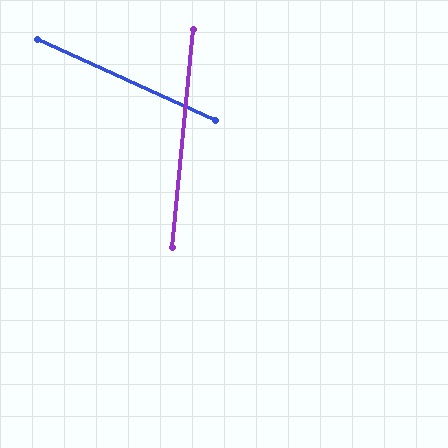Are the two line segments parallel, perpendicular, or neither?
Neither parallel nor perpendicular — they differ by about 71°.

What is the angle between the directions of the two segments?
Approximately 71 degrees.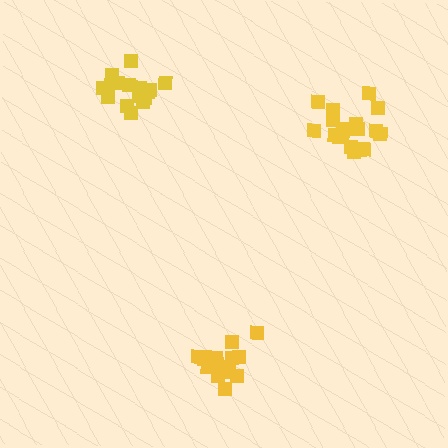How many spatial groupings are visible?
There are 3 spatial groupings.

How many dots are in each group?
Group 1: 18 dots, Group 2: 17 dots, Group 3: 15 dots (50 total).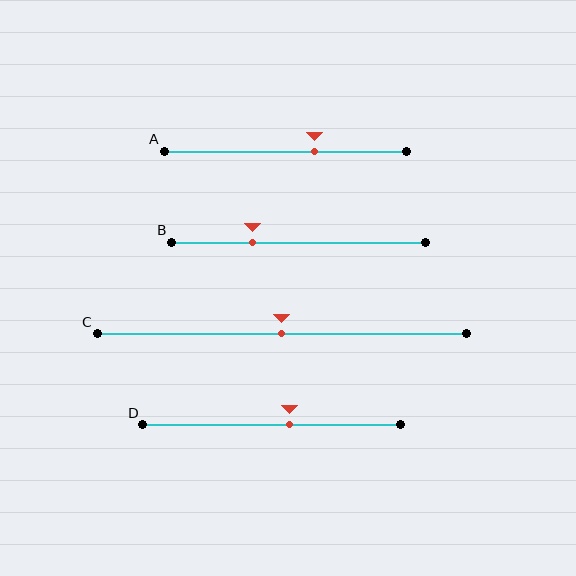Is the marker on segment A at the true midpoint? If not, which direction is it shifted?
No, the marker on segment A is shifted to the right by about 12% of the segment length.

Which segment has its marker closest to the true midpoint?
Segment C has its marker closest to the true midpoint.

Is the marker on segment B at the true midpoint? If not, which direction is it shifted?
No, the marker on segment B is shifted to the left by about 18% of the segment length.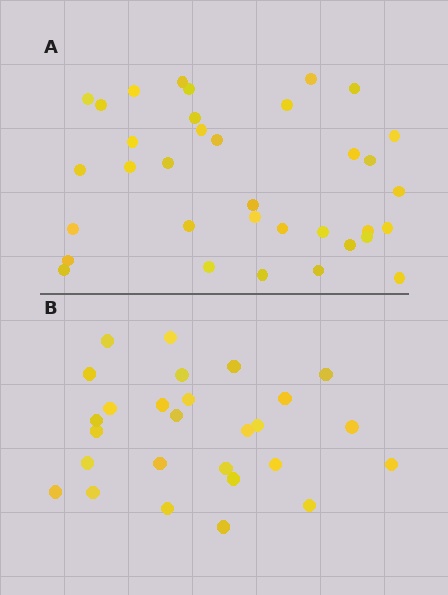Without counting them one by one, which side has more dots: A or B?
Region A (the top region) has more dots.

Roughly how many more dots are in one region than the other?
Region A has roughly 8 or so more dots than region B.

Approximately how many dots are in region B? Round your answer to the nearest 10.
About 30 dots. (The exact count is 27, which rounds to 30.)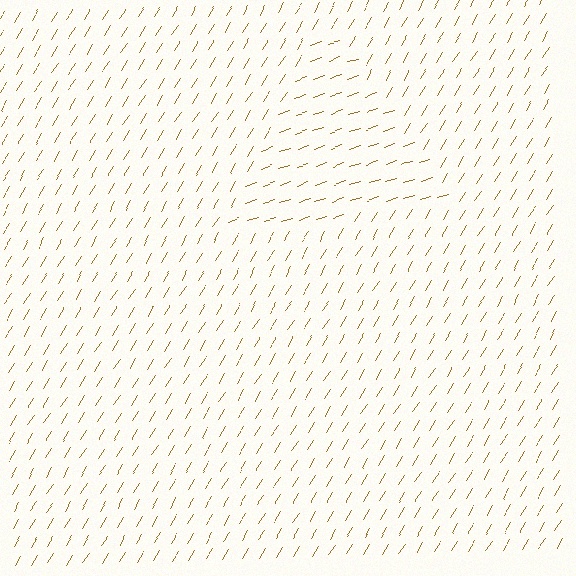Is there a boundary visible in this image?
Yes, there is a texture boundary formed by a change in line orientation.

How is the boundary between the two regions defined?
The boundary is defined purely by a change in line orientation (approximately 40 degrees difference). All lines are the same color and thickness.